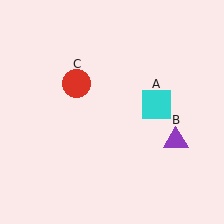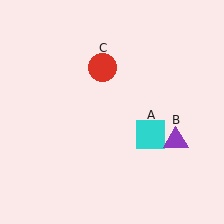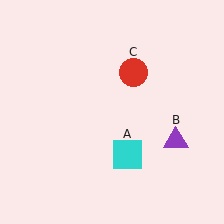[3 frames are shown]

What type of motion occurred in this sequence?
The cyan square (object A), red circle (object C) rotated clockwise around the center of the scene.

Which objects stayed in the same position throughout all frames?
Purple triangle (object B) remained stationary.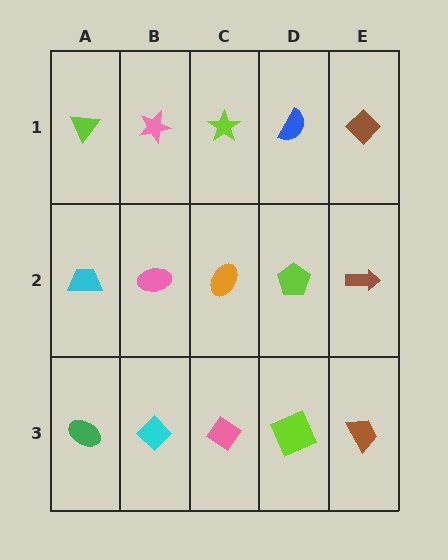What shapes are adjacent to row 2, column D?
A blue semicircle (row 1, column D), a lime square (row 3, column D), an orange ellipse (row 2, column C), a brown arrow (row 2, column E).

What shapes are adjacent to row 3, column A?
A cyan trapezoid (row 2, column A), a cyan diamond (row 3, column B).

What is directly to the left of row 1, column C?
A pink star.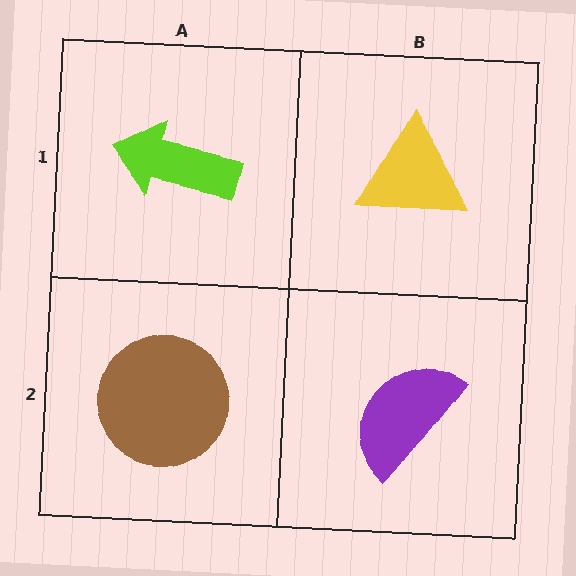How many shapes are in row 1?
2 shapes.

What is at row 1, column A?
A lime arrow.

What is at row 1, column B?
A yellow triangle.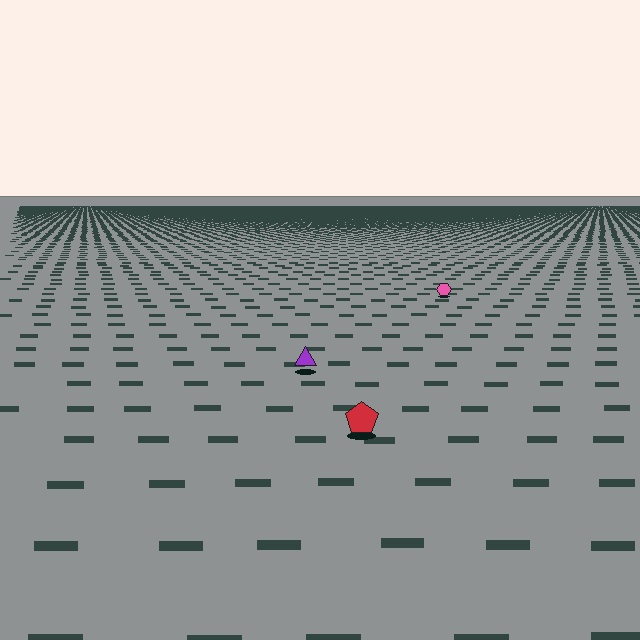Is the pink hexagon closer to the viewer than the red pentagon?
No. The red pentagon is closer — you can tell from the texture gradient: the ground texture is coarser near it.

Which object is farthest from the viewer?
The pink hexagon is farthest from the viewer. It appears smaller and the ground texture around it is denser.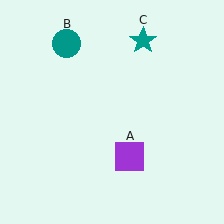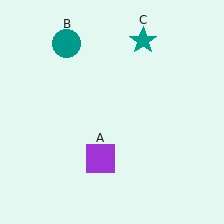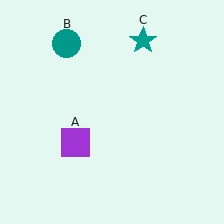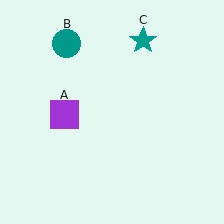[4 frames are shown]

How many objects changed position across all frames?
1 object changed position: purple square (object A).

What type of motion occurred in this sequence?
The purple square (object A) rotated clockwise around the center of the scene.